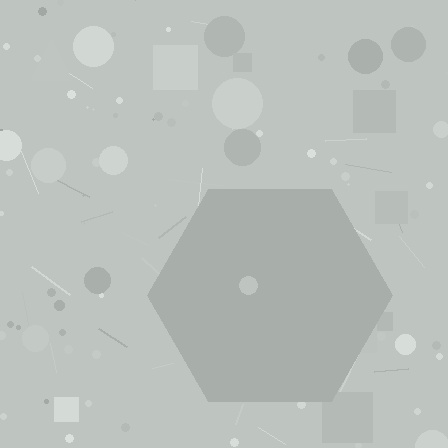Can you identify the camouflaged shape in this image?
The camouflaged shape is a hexagon.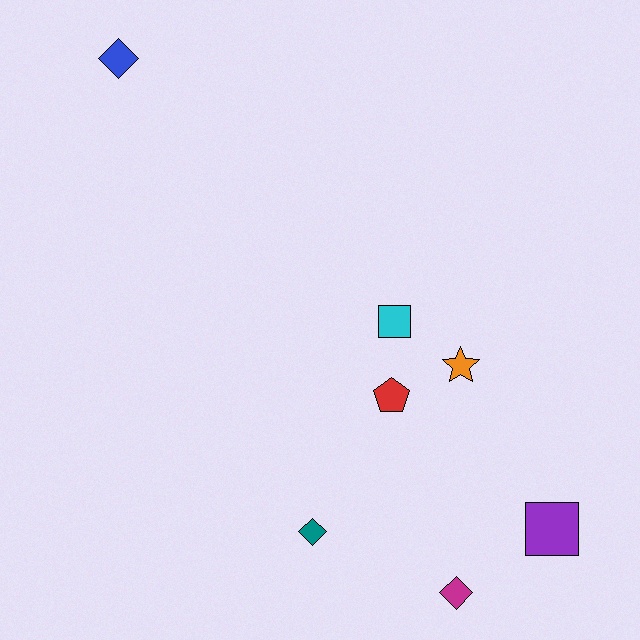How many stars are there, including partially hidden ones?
There is 1 star.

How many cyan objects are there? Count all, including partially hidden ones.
There is 1 cyan object.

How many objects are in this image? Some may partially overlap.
There are 7 objects.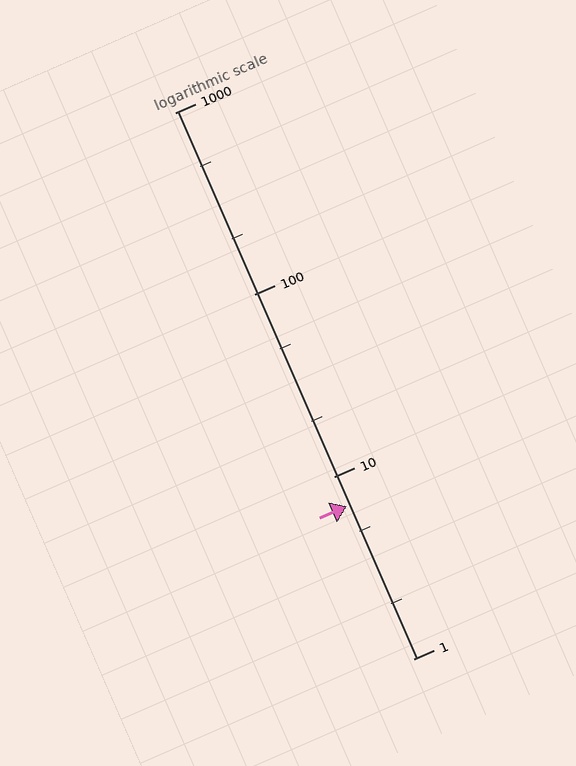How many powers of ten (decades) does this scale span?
The scale spans 3 decades, from 1 to 1000.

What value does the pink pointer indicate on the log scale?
The pointer indicates approximately 6.9.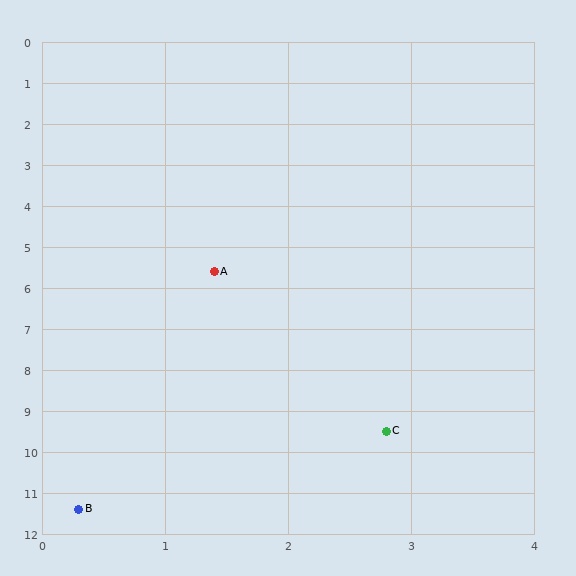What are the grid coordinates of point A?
Point A is at approximately (1.4, 5.6).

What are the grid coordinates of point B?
Point B is at approximately (0.3, 11.4).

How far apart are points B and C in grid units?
Points B and C are about 3.1 grid units apart.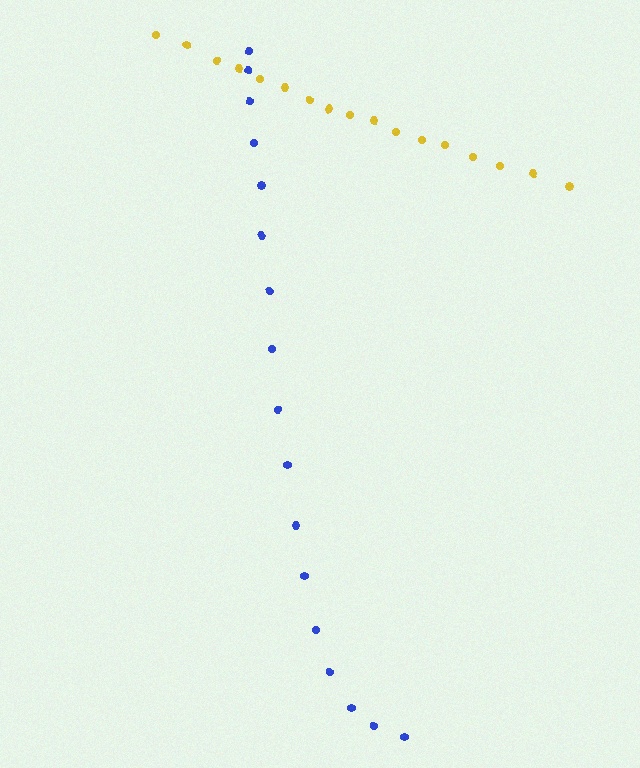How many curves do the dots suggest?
There are 2 distinct paths.